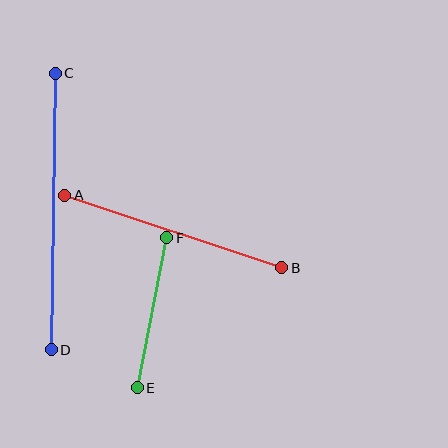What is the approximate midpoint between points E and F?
The midpoint is at approximately (152, 313) pixels.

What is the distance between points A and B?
The distance is approximately 229 pixels.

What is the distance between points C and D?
The distance is approximately 277 pixels.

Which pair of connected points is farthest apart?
Points C and D are farthest apart.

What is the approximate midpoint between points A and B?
The midpoint is at approximately (173, 232) pixels.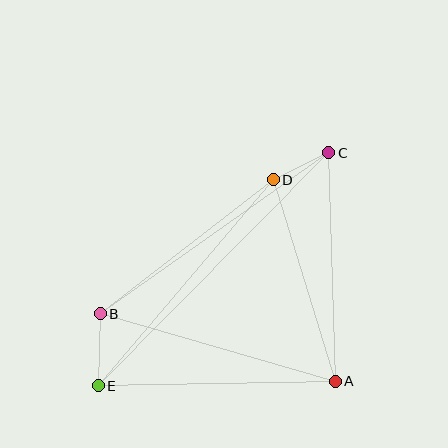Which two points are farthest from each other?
Points C and E are farthest from each other.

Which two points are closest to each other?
Points C and D are closest to each other.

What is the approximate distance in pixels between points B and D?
The distance between B and D is approximately 219 pixels.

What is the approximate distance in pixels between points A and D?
The distance between A and D is approximately 211 pixels.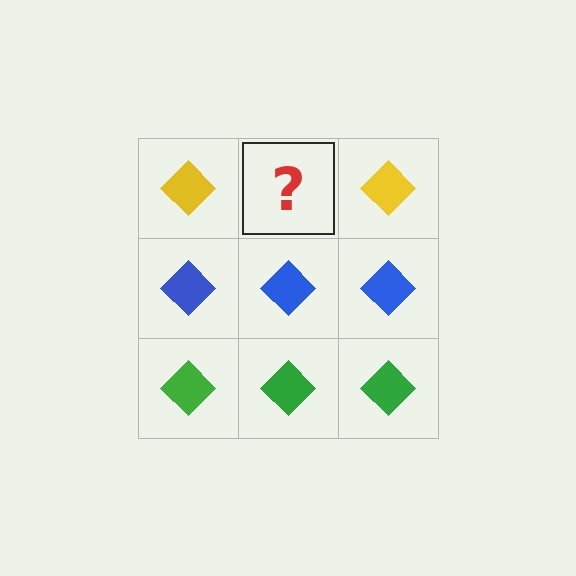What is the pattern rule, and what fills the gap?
The rule is that each row has a consistent color. The gap should be filled with a yellow diamond.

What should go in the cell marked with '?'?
The missing cell should contain a yellow diamond.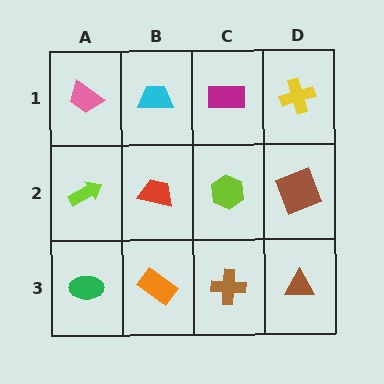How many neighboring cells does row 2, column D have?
3.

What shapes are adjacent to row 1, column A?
A lime arrow (row 2, column A), a cyan trapezoid (row 1, column B).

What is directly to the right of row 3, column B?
A brown cross.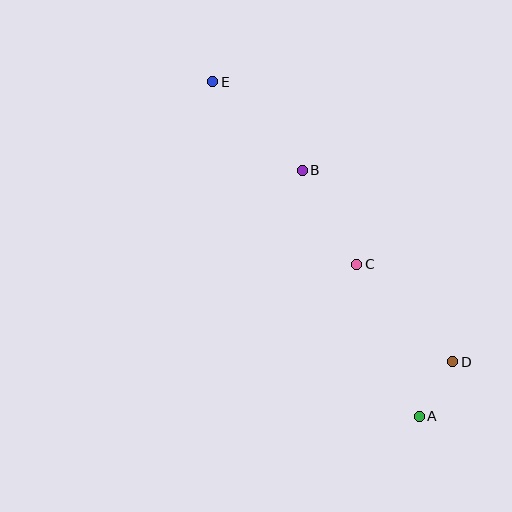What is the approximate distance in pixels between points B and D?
The distance between B and D is approximately 244 pixels.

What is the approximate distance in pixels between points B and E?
The distance between B and E is approximately 126 pixels.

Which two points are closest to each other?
Points A and D are closest to each other.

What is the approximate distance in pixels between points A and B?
The distance between A and B is approximately 272 pixels.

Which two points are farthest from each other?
Points A and E are farthest from each other.